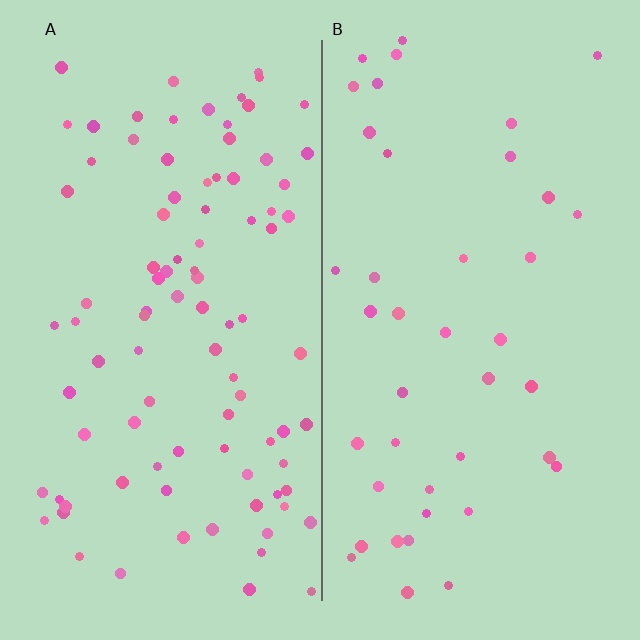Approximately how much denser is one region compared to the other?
Approximately 2.2× — region A over region B.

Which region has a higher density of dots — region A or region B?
A (the left).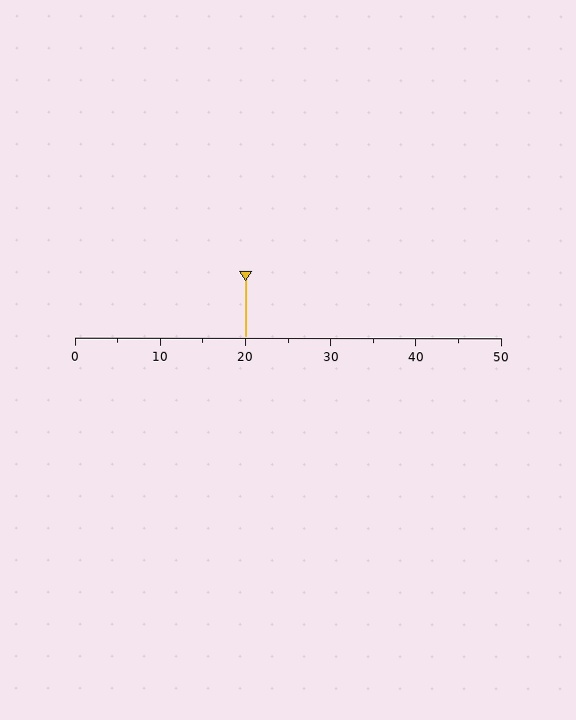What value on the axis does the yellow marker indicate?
The marker indicates approximately 20.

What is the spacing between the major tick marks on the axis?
The major ticks are spaced 10 apart.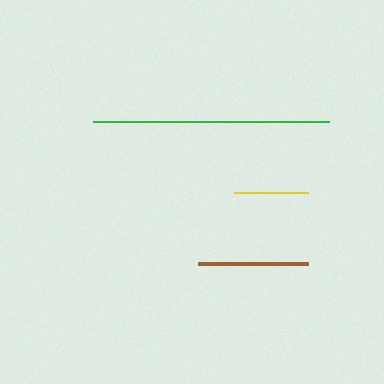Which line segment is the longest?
The green line is the longest at approximately 236 pixels.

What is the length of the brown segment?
The brown segment is approximately 110 pixels long.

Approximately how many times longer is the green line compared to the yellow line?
The green line is approximately 3.2 times the length of the yellow line.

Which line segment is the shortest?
The yellow line is the shortest at approximately 74 pixels.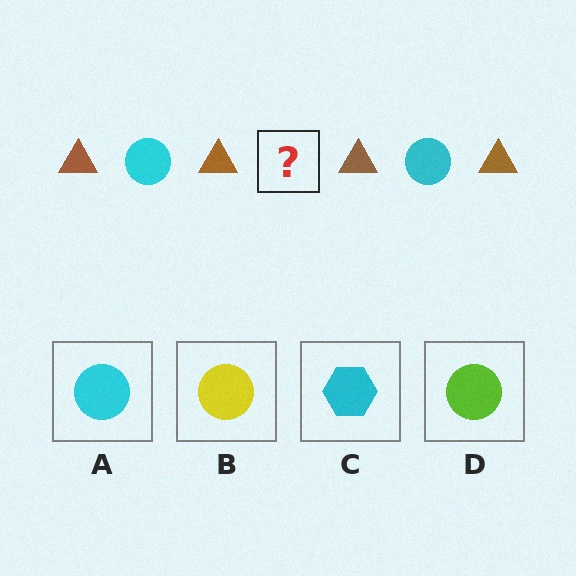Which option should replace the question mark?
Option A.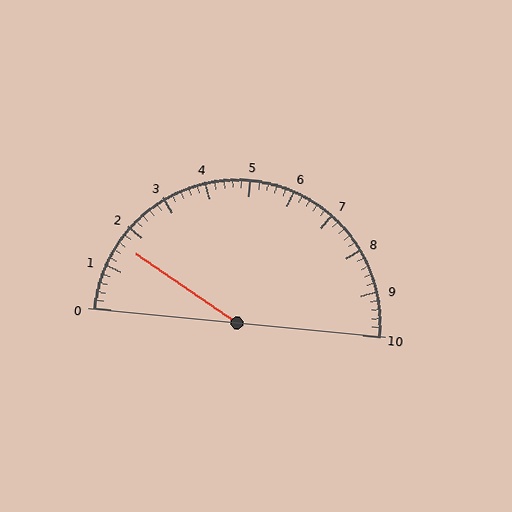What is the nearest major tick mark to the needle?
The nearest major tick mark is 2.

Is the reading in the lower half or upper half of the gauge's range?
The reading is in the lower half of the range (0 to 10).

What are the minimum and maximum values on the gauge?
The gauge ranges from 0 to 10.